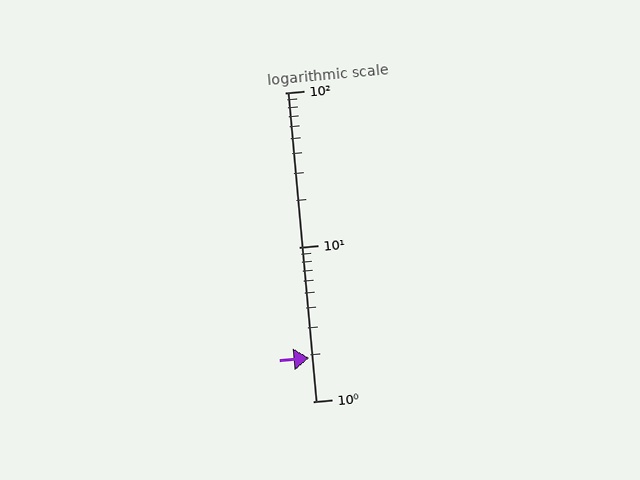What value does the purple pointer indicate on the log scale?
The pointer indicates approximately 1.9.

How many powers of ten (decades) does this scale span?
The scale spans 2 decades, from 1 to 100.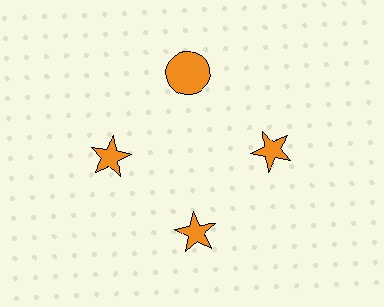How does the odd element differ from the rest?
It has a different shape: circle instead of star.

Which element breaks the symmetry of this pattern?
The orange circle at roughly the 12 o'clock position breaks the symmetry. All other shapes are orange stars.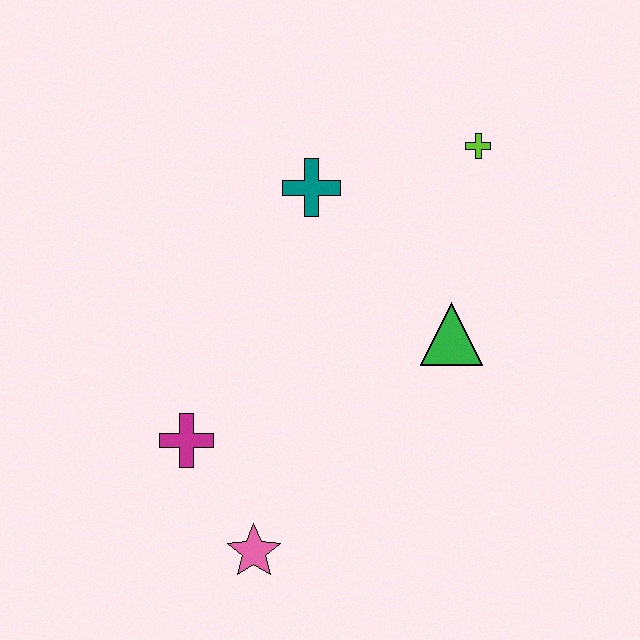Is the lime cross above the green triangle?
Yes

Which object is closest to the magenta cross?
The pink star is closest to the magenta cross.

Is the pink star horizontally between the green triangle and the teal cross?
No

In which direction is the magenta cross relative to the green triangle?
The magenta cross is to the left of the green triangle.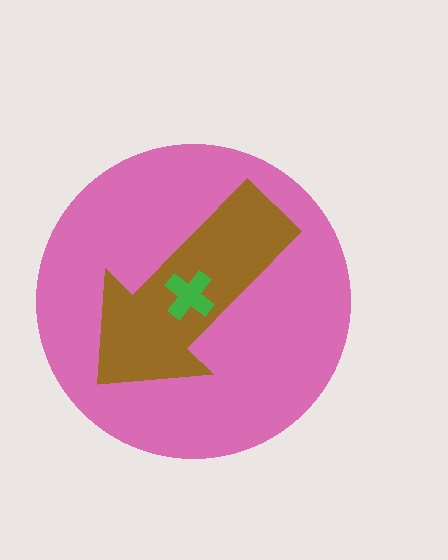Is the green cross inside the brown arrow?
Yes.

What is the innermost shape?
The green cross.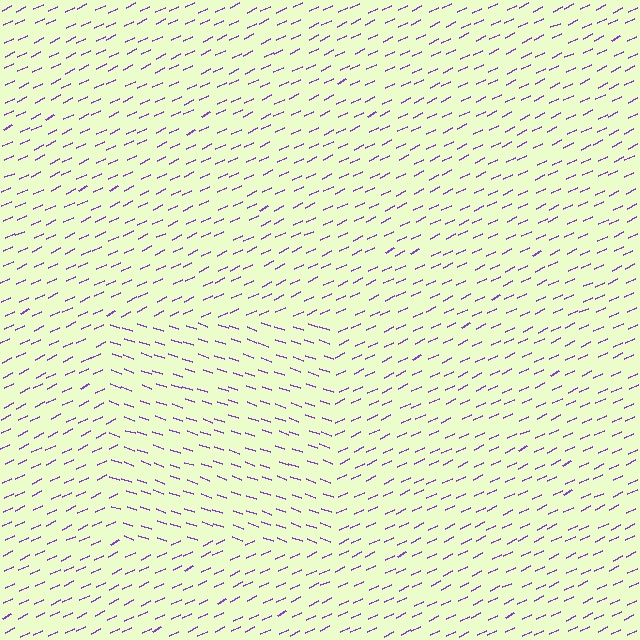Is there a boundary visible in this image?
Yes, there is a texture boundary formed by a change in line orientation.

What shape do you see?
I see a rectangle.